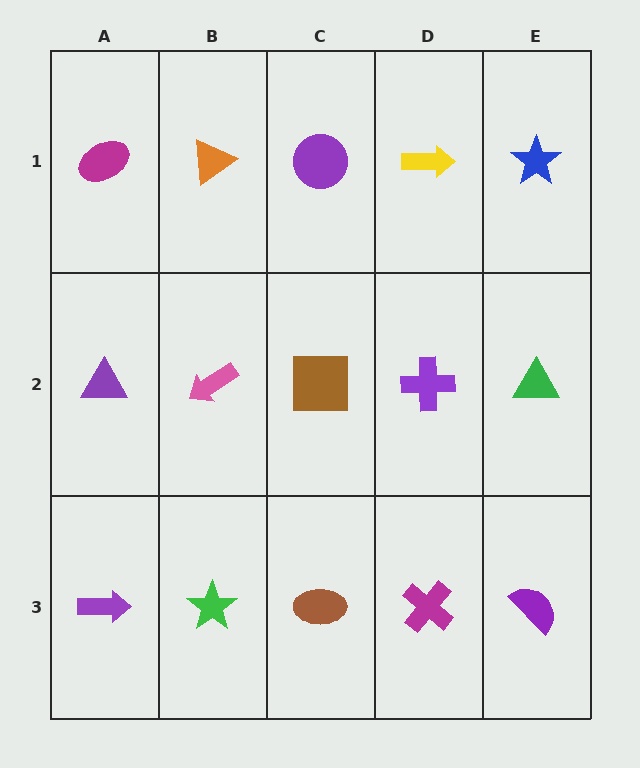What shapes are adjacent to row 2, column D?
A yellow arrow (row 1, column D), a magenta cross (row 3, column D), a brown square (row 2, column C), a green triangle (row 2, column E).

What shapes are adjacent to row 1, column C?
A brown square (row 2, column C), an orange triangle (row 1, column B), a yellow arrow (row 1, column D).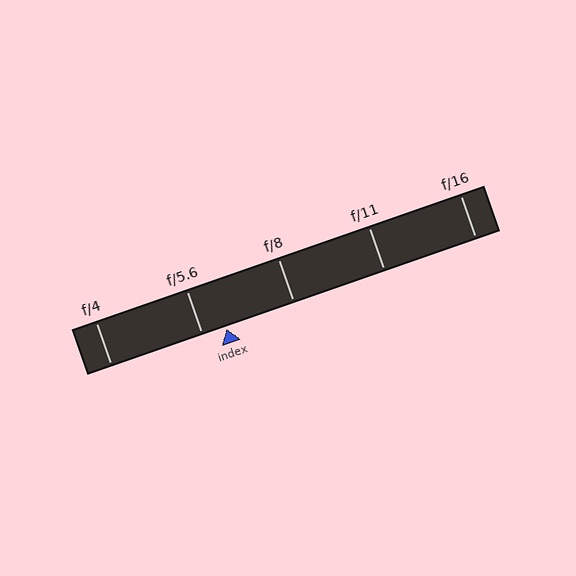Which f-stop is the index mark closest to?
The index mark is closest to f/5.6.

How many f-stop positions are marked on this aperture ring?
There are 5 f-stop positions marked.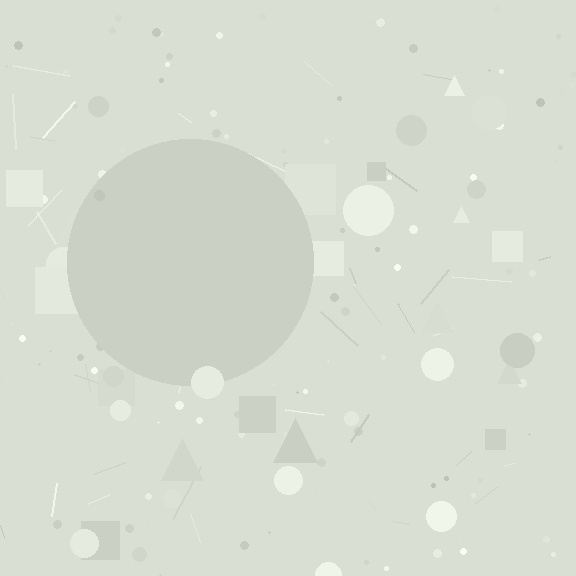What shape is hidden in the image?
A circle is hidden in the image.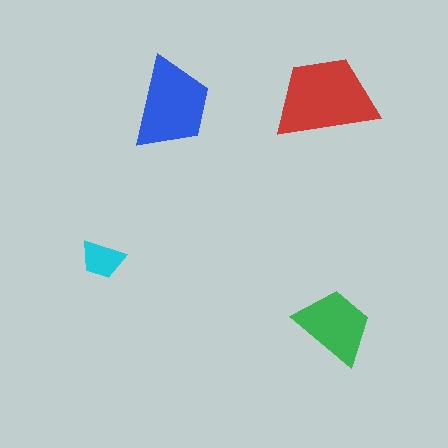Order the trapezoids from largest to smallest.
the red one, the blue one, the green one, the cyan one.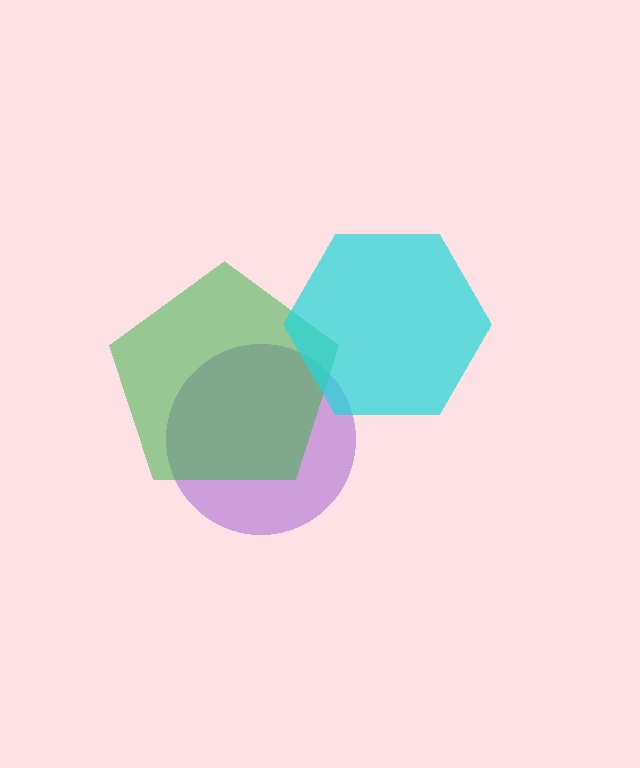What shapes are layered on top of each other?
The layered shapes are: a purple circle, a green pentagon, a cyan hexagon.